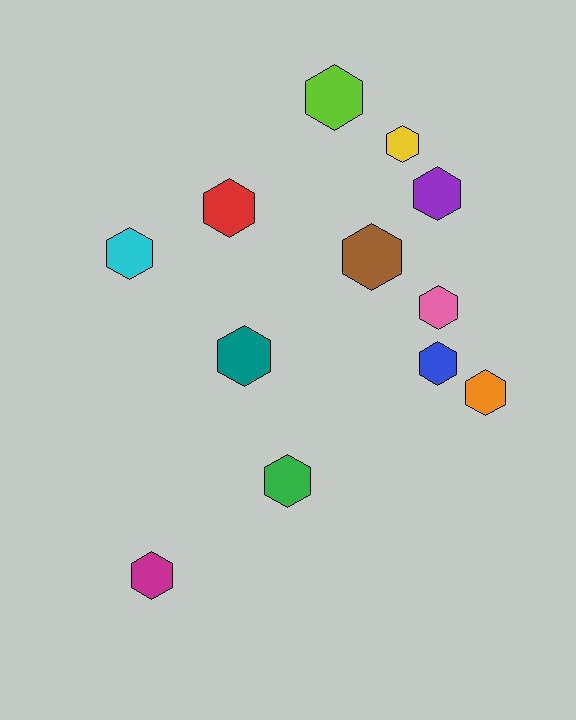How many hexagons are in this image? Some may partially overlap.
There are 12 hexagons.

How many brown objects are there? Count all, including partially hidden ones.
There is 1 brown object.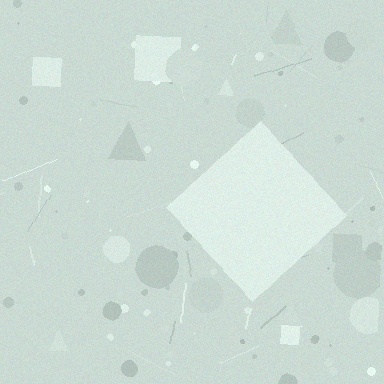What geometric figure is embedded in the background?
A diamond is embedded in the background.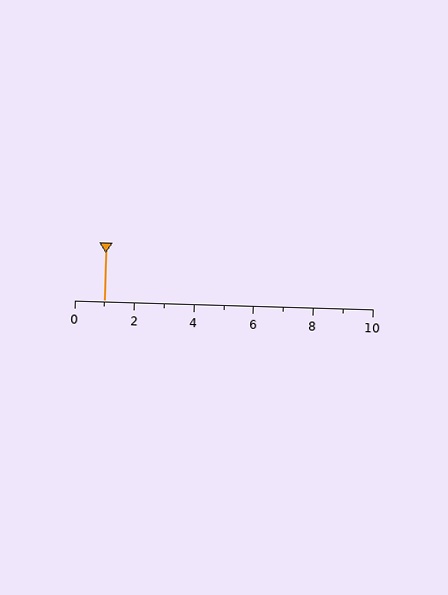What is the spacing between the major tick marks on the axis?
The major ticks are spaced 2 apart.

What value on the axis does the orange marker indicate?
The marker indicates approximately 1.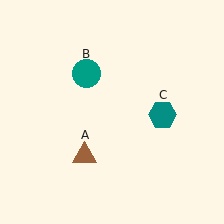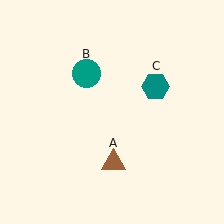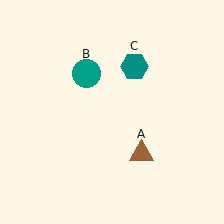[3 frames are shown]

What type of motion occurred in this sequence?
The brown triangle (object A), teal hexagon (object C) rotated counterclockwise around the center of the scene.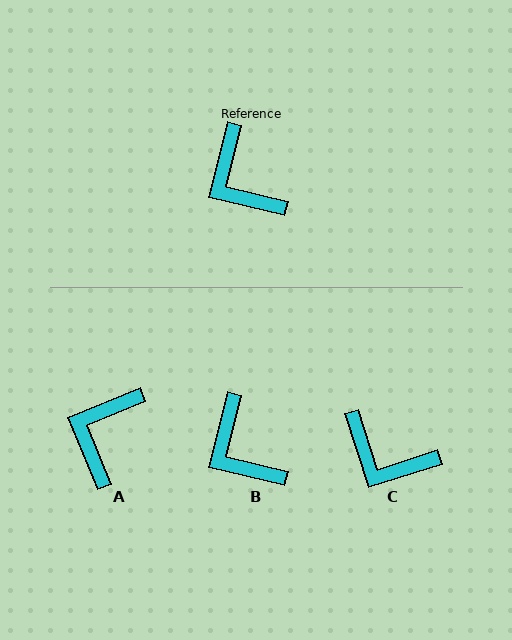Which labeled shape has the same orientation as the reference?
B.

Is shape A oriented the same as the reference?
No, it is off by about 54 degrees.